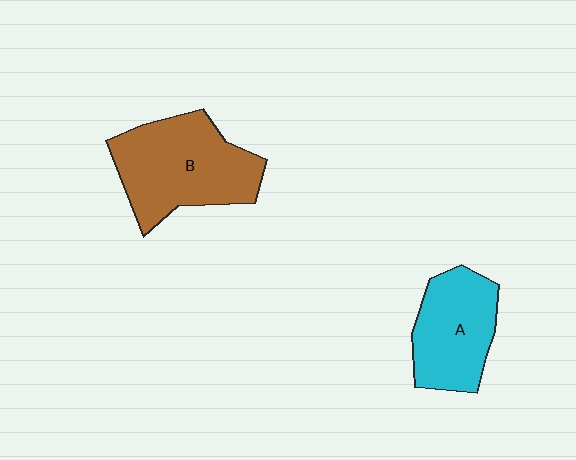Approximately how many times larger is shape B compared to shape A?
Approximately 1.3 times.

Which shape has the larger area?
Shape B (brown).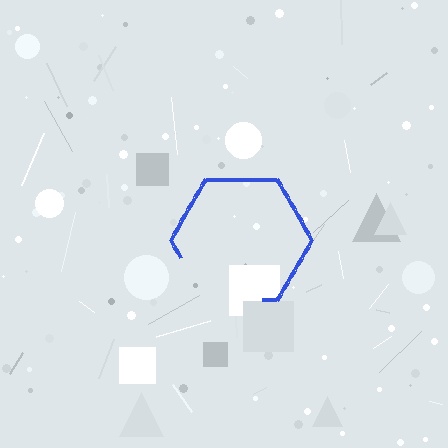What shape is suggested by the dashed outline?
The dashed outline suggests a hexagon.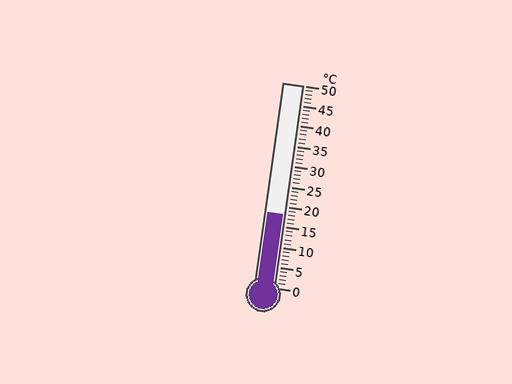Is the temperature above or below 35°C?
The temperature is below 35°C.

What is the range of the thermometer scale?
The thermometer scale ranges from 0°C to 50°C.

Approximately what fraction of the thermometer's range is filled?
The thermometer is filled to approximately 35% of its range.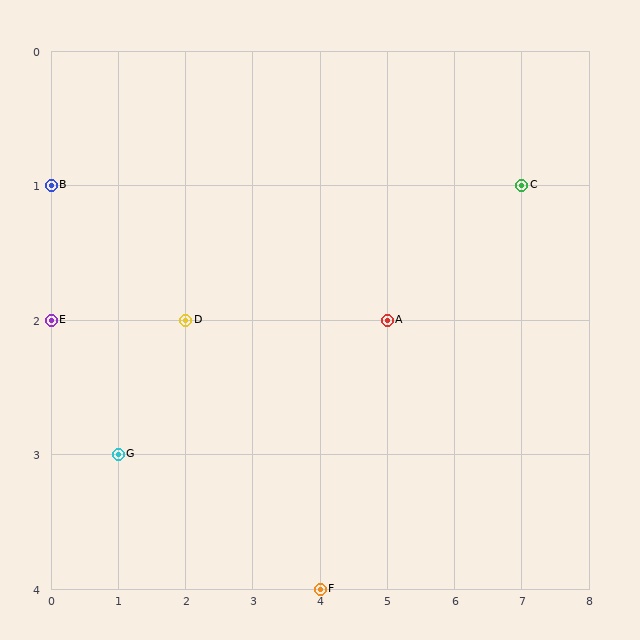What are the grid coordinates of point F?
Point F is at grid coordinates (4, 4).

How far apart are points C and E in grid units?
Points C and E are 7 columns and 1 row apart (about 7.1 grid units diagonally).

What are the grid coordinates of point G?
Point G is at grid coordinates (1, 3).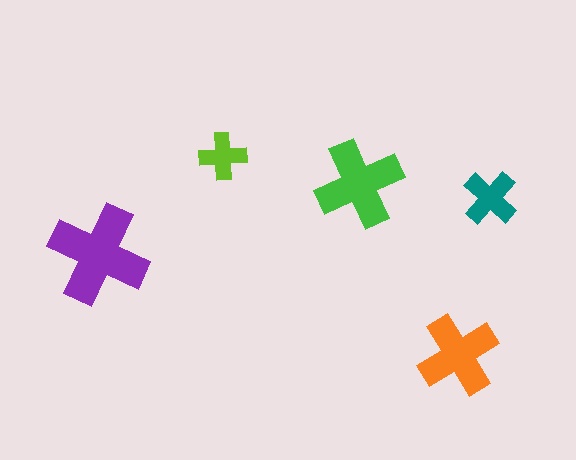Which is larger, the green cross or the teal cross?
The green one.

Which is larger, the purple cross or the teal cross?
The purple one.